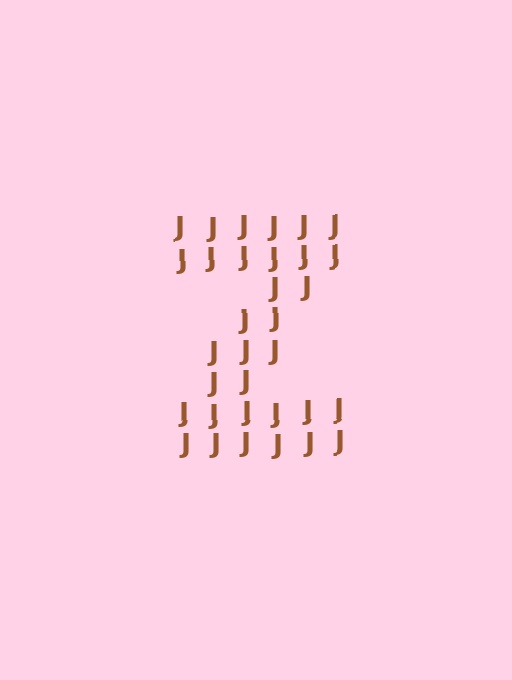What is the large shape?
The large shape is the letter Z.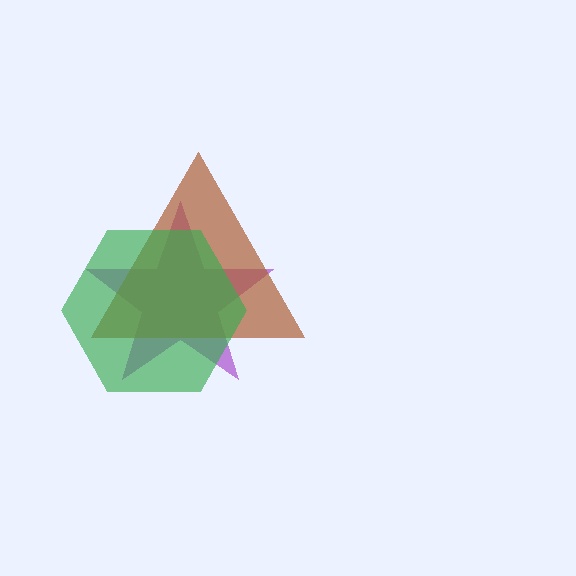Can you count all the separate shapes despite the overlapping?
Yes, there are 3 separate shapes.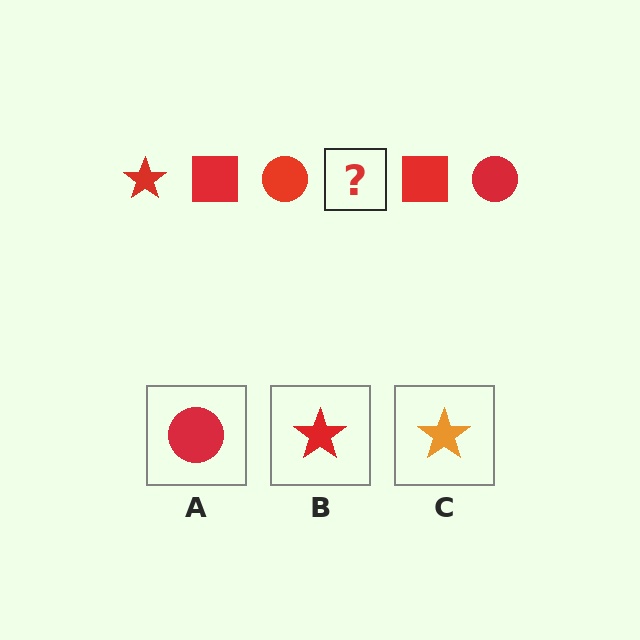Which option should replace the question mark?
Option B.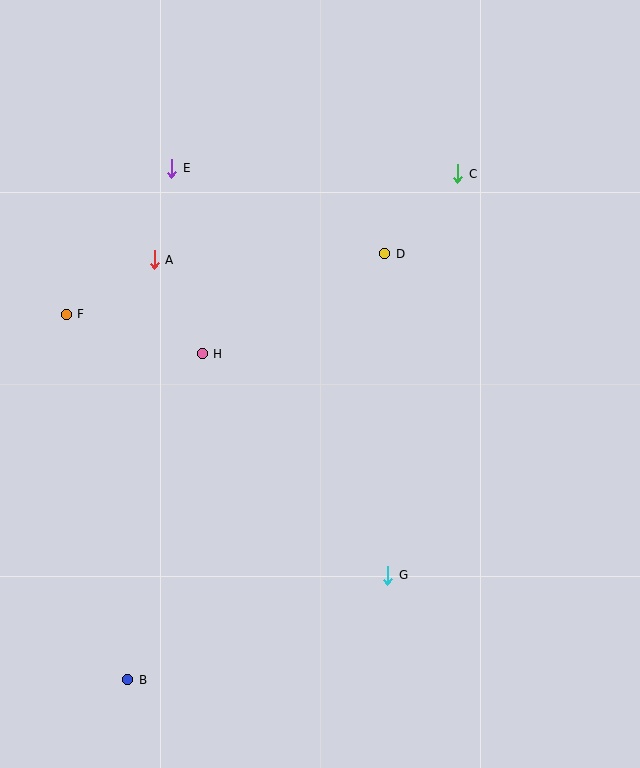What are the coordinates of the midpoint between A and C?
The midpoint between A and C is at (306, 217).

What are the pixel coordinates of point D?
Point D is at (385, 254).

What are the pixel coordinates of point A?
Point A is at (154, 260).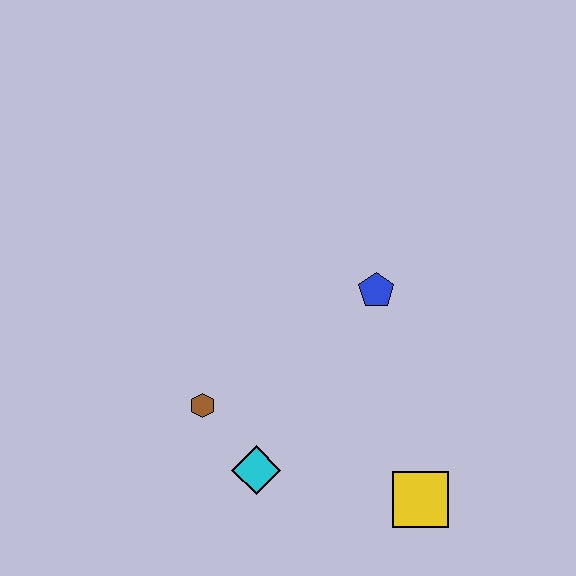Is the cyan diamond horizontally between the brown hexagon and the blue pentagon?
Yes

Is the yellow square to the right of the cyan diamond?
Yes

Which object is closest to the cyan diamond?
The brown hexagon is closest to the cyan diamond.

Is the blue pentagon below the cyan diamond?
No